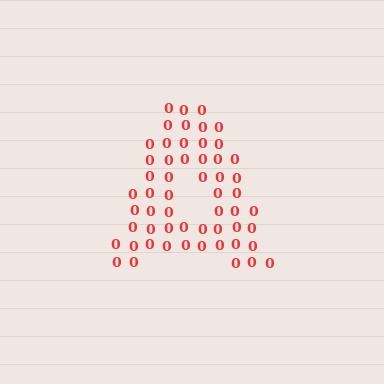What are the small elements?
The small elements are digit 0's.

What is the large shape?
The large shape is the letter A.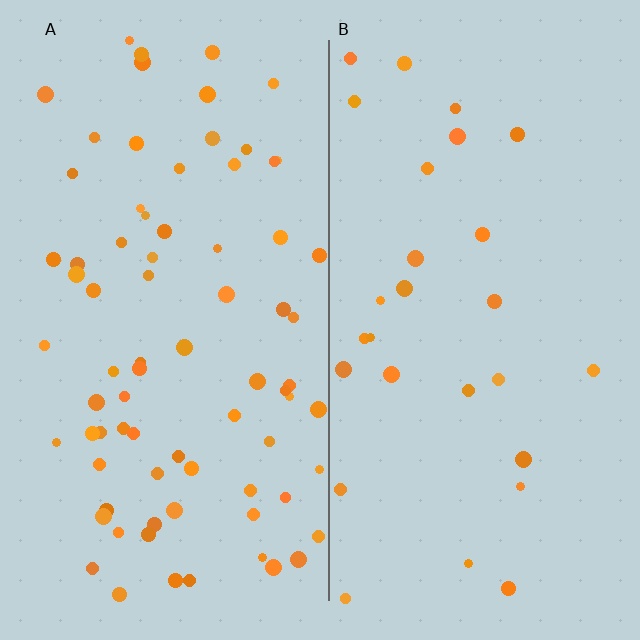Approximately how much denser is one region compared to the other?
Approximately 2.8× — region A over region B.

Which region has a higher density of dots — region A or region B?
A (the left).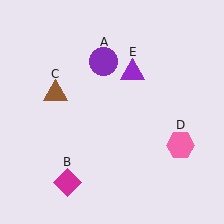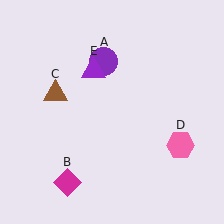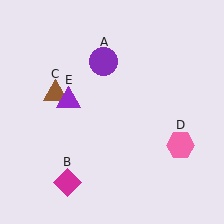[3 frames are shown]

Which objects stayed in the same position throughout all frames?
Purple circle (object A) and magenta diamond (object B) and brown triangle (object C) and pink hexagon (object D) remained stationary.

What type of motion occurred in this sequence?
The purple triangle (object E) rotated counterclockwise around the center of the scene.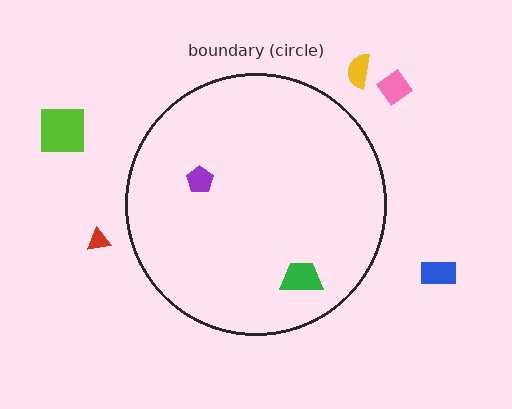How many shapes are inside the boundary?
2 inside, 5 outside.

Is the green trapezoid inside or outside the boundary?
Inside.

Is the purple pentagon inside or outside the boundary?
Inside.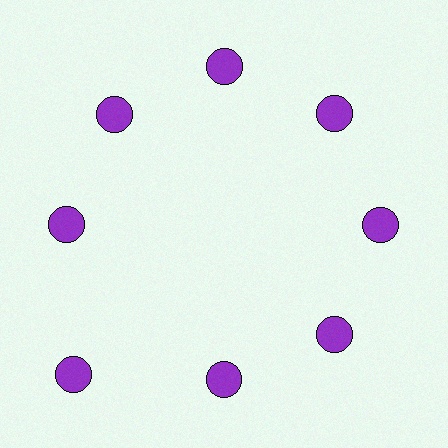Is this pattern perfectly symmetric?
No. The 8 purple circles are arranged in a ring, but one element near the 8 o'clock position is pushed outward from the center, breaking the 8-fold rotational symmetry.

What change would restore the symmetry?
The symmetry would be restored by moving it inward, back onto the ring so that all 8 circles sit at equal angles and equal distance from the center.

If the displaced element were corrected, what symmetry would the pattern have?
It would have 8-fold rotational symmetry — the pattern would map onto itself every 45 degrees.